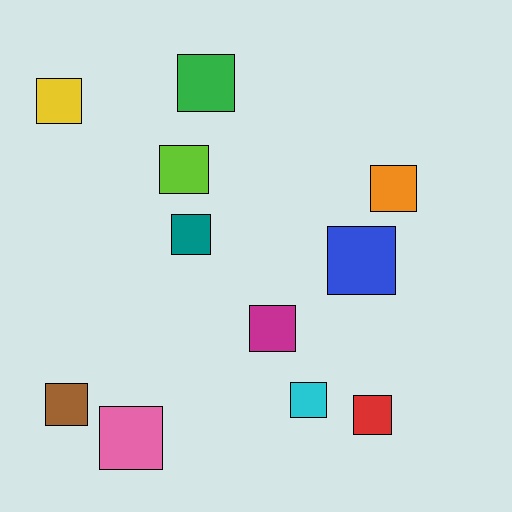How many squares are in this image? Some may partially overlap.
There are 11 squares.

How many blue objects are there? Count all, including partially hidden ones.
There is 1 blue object.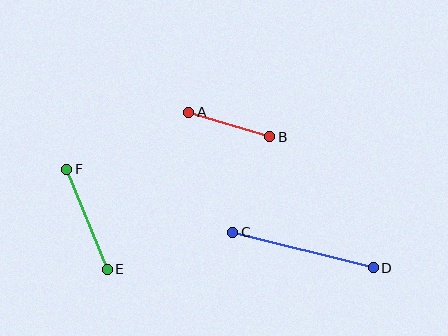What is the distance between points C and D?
The distance is approximately 145 pixels.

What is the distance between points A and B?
The distance is approximately 85 pixels.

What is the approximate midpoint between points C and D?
The midpoint is at approximately (303, 250) pixels.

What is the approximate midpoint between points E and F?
The midpoint is at approximately (87, 219) pixels.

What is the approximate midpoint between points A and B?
The midpoint is at approximately (229, 124) pixels.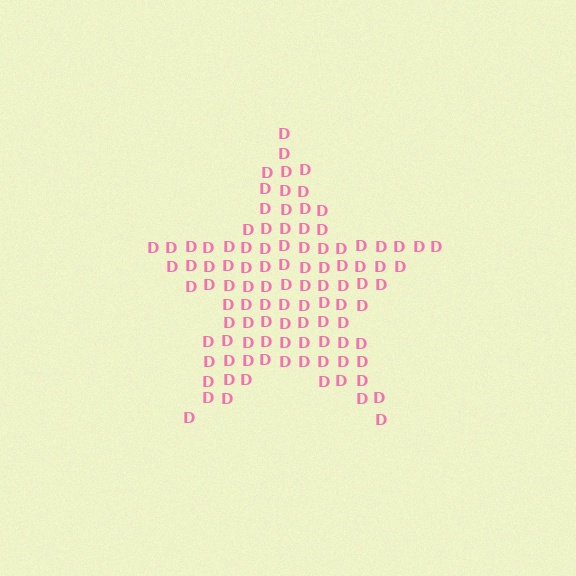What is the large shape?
The large shape is a star.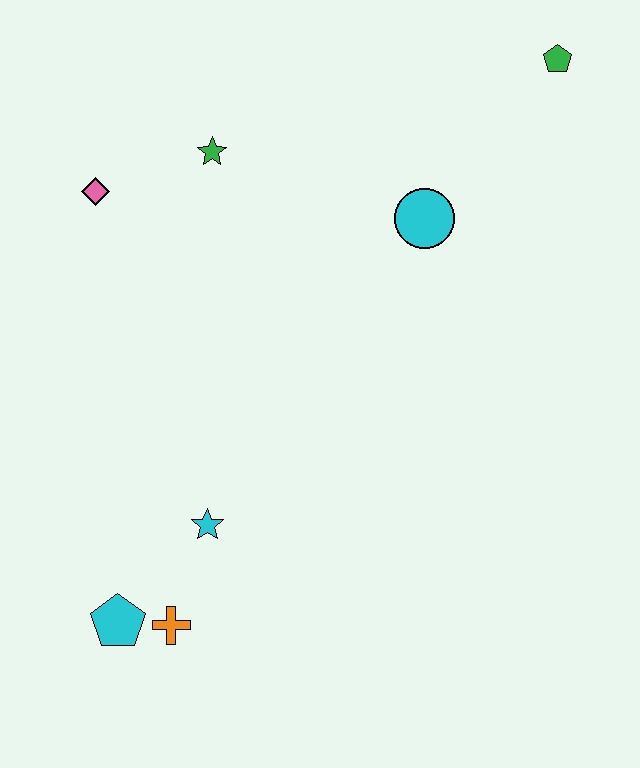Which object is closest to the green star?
The pink diamond is closest to the green star.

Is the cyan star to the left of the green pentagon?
Yes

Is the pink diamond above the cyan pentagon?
Yes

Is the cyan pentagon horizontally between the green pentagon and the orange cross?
No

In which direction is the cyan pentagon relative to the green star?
The cyan pentagon is below the green star.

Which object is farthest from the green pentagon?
The cyan pentagon is farthest from the green pentagon.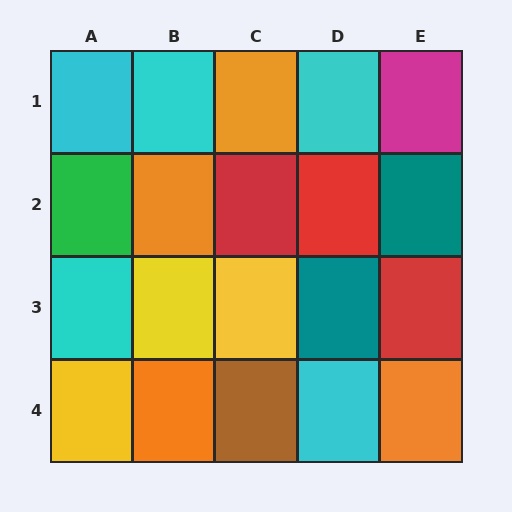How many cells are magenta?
1 cell is magenta.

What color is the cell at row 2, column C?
Red.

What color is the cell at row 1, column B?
Cyan.